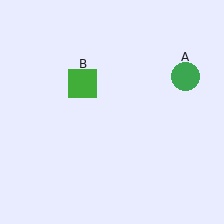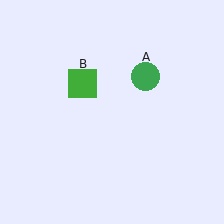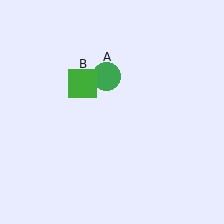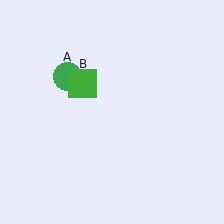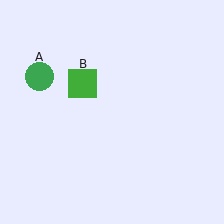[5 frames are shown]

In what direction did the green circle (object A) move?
The green circle (object A) moved left.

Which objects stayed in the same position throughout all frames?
Green square (object B) remained stationary.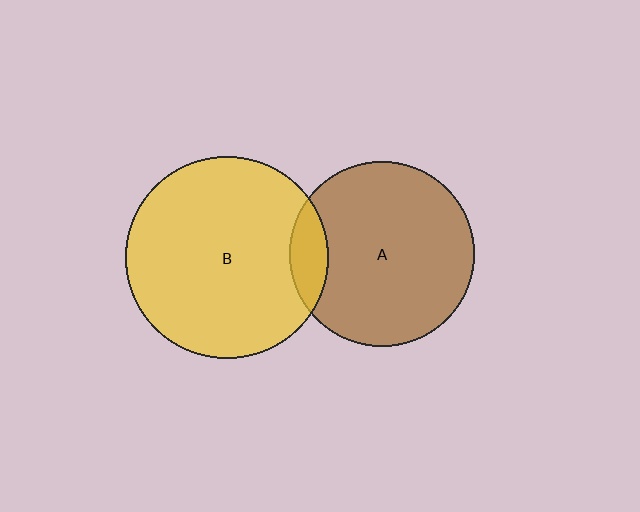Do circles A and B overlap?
Yes.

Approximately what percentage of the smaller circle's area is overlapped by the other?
Approximately 10%.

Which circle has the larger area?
Circle B (yellow).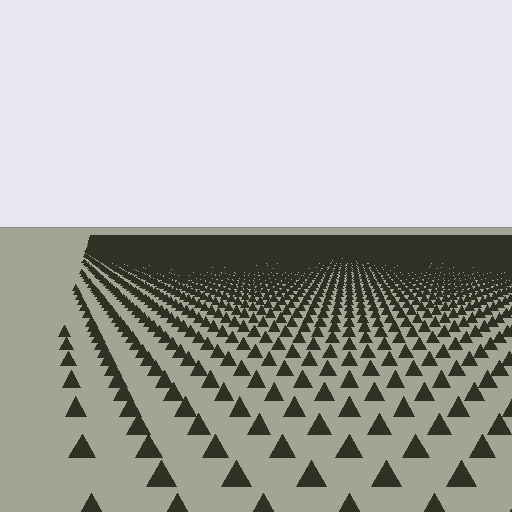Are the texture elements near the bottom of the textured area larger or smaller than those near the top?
Larger. Near the bottom, elements are closer to the viewer and appear at a bigger on-screen size.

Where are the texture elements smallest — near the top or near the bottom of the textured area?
Near the top.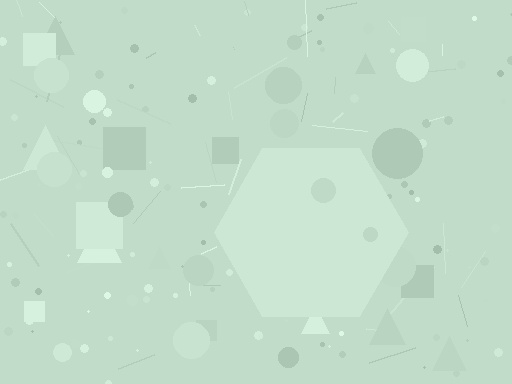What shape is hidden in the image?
A hexagon is hidden in the image.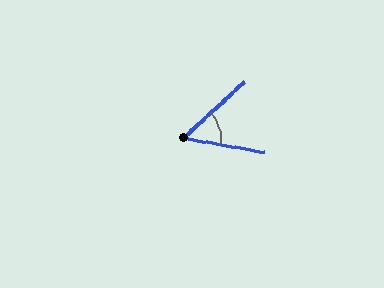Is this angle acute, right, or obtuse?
It is acute.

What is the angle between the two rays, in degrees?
Approximately 53 degrees.